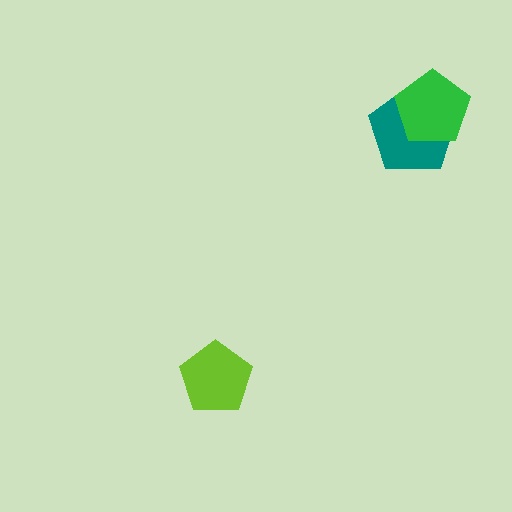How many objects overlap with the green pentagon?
1 object overlaps with the green pentagon.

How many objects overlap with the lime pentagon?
0 objects overlap with the lime pentagon.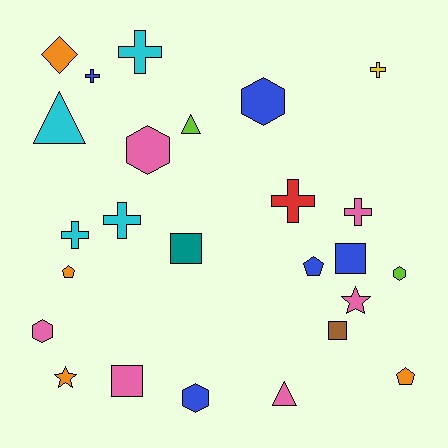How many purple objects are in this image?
There are no purple objects.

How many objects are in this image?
There are 25 objects.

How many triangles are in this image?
There are 3 triangles.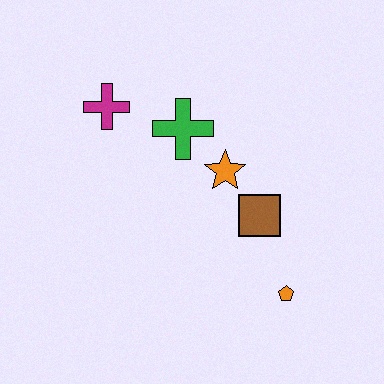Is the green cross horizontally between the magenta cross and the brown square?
Yes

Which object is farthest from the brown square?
The magenta cross is farthest from the brown square.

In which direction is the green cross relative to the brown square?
The green cross is above the brown square.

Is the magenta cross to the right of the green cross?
No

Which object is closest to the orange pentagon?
The brown square is closest to the orange pentagon.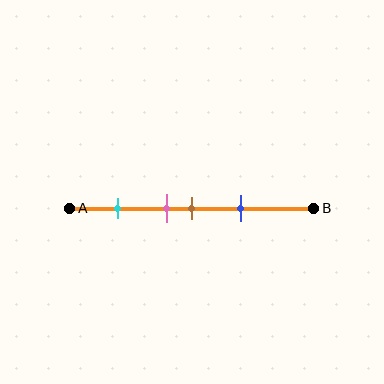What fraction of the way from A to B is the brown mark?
The brown mark is approximately 50% (0.5) of the way from A to B.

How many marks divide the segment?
There are 4 marks dividing the segment.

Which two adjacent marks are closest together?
The pink and brown marks are the closest adjacent pair.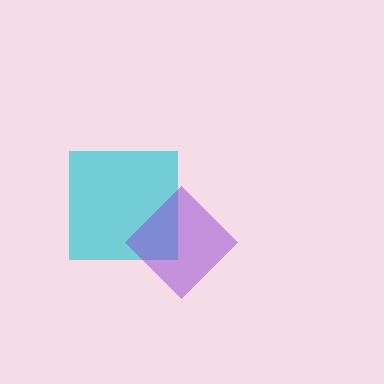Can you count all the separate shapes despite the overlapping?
Yes, there are 2 separate shapes.